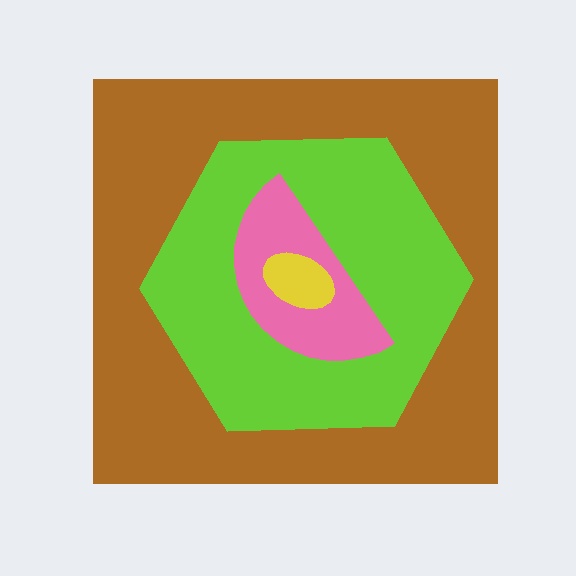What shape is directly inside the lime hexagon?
The pink semicircle.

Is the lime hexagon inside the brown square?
Yes.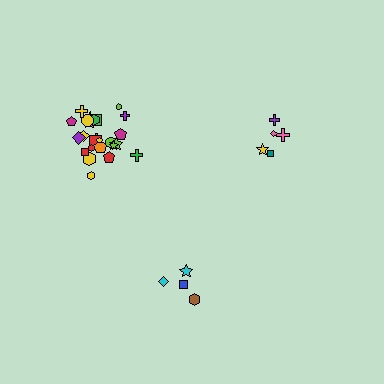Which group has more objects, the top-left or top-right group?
The top-left group.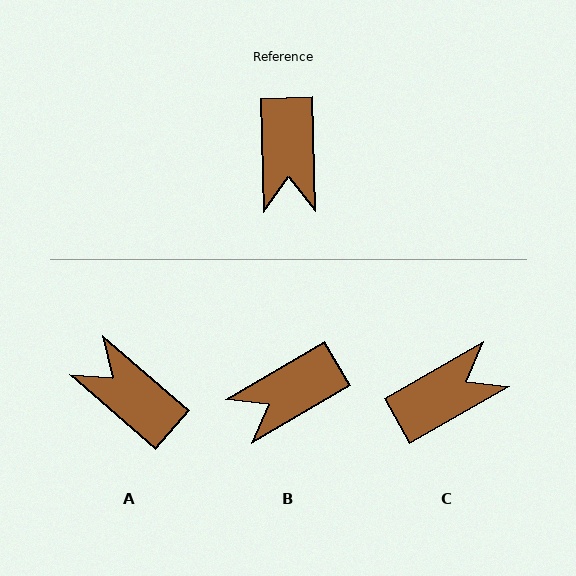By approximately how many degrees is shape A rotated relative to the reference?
Approximately 132 degrees clockwise.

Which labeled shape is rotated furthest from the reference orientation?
A, about 132 degrees away.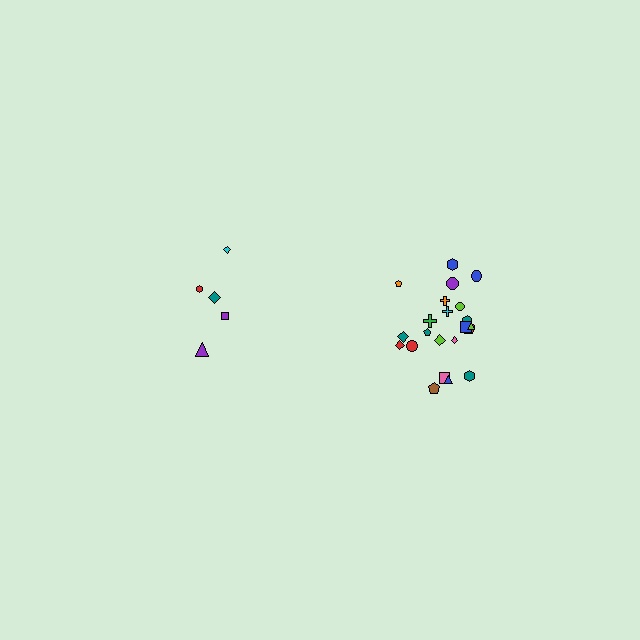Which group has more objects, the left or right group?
The right group.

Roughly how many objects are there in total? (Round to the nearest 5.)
Roughly 25 objects in total.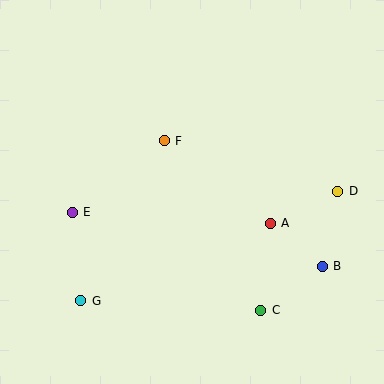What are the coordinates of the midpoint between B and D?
The midpoint between B and D is at (330, 229).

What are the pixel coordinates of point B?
Point B is at (322, 266).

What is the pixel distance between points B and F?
The distance between B and F is 201 pixels.